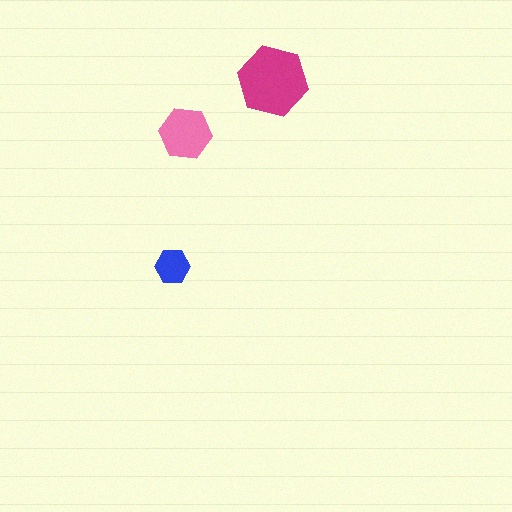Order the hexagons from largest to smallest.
the magenta one, the pink one, the blue one.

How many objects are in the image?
There are 3 objects in the image.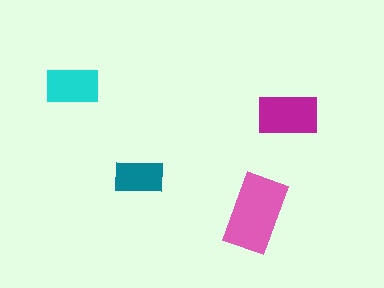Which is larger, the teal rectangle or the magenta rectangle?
The magenta one.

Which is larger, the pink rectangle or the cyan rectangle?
The pink one.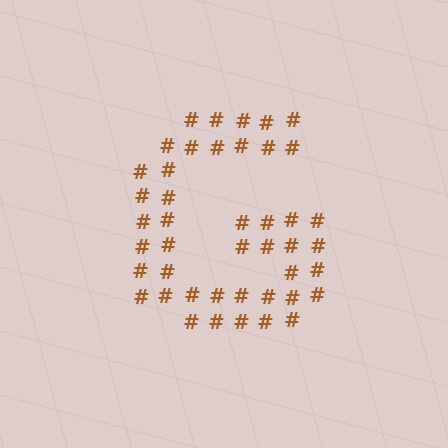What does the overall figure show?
The overall figure shows the letter G.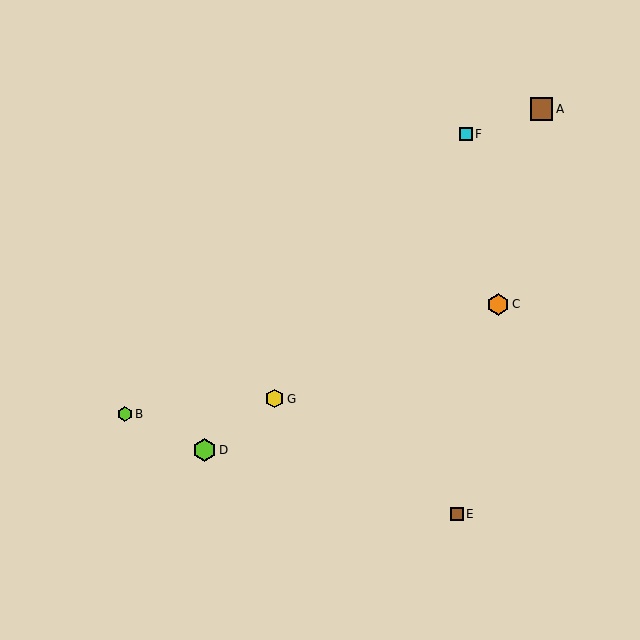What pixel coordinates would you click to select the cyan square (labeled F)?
Click at (466, 134) to select the cyan square F.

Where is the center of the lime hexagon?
The center of the lime hexagon is at (205, 450).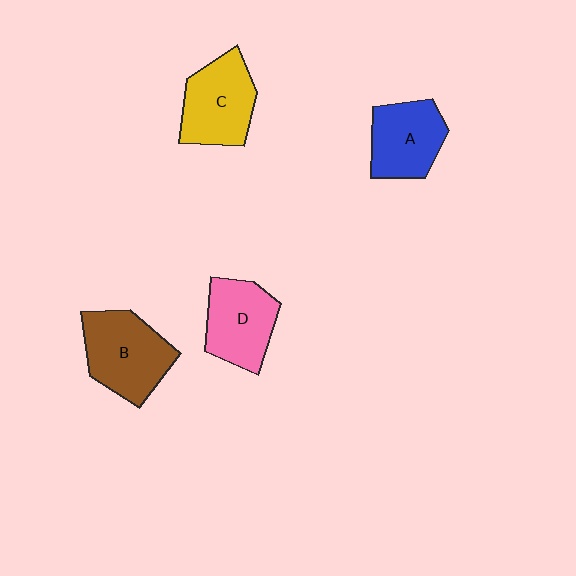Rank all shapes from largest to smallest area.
From largest to smallest: B (brown), C (yellow), D (pink), A (blue).